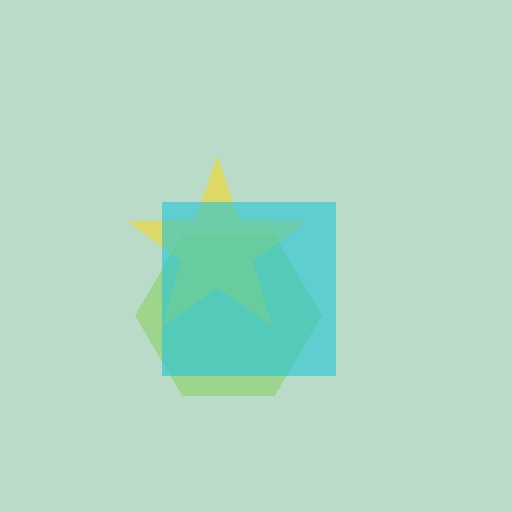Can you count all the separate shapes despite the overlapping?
Yes, there are 3 separate shapes.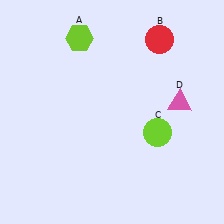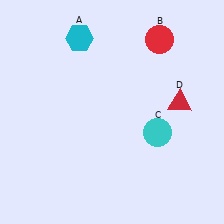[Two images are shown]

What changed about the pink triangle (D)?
In Image 1, D is pink. In Image 2, it changed to red.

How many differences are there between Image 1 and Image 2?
There are 3 differences between the two images.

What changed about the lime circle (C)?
In Image 1, C is lime. In Image 2, it changed to cyan.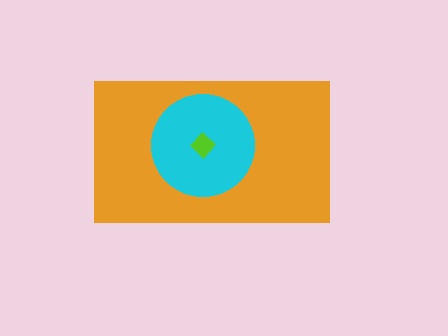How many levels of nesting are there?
3.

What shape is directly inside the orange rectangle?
The cyan circle.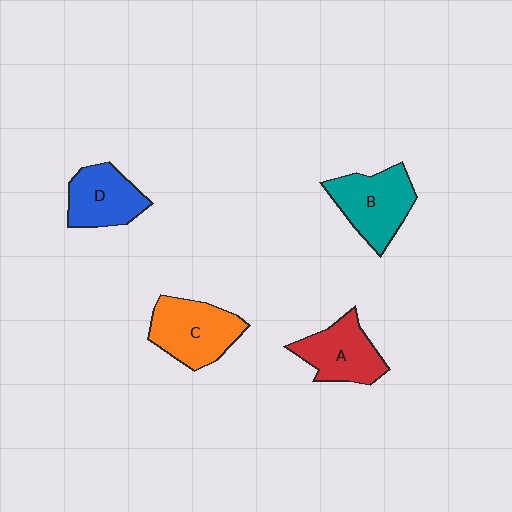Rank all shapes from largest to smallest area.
From largest to smallest: C (orange), B (teal), A (red), D (blue).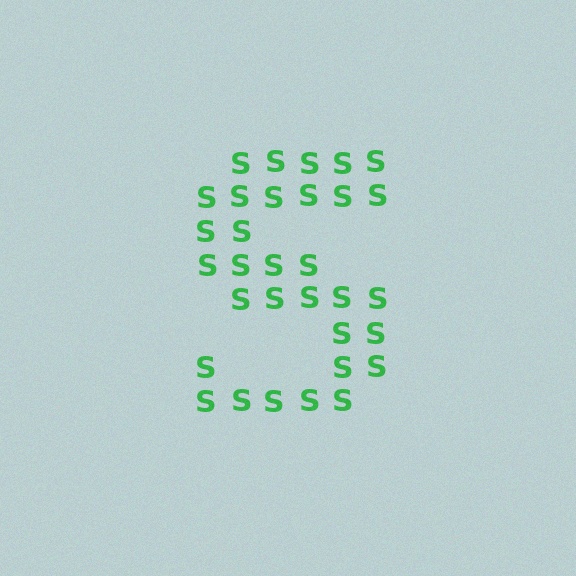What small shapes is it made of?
It is made of small letter S's.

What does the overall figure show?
The overall figure shows the letter S.